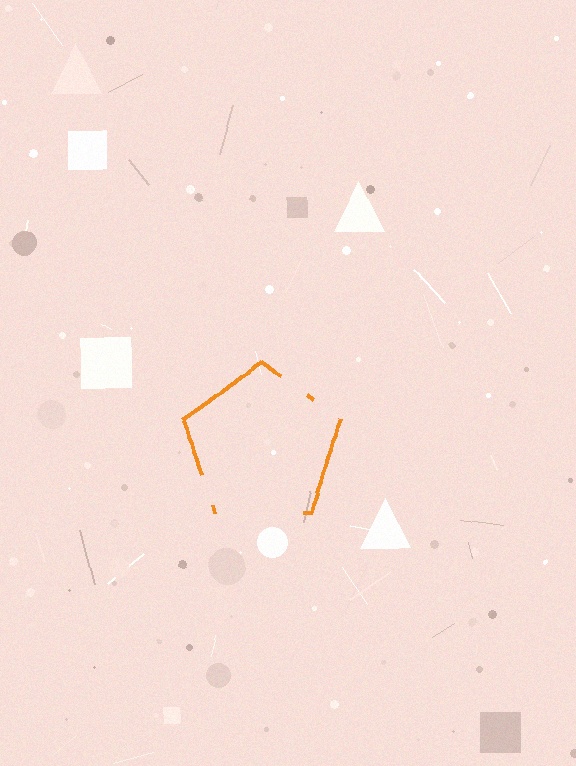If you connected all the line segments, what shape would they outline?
They would outline a pentagon.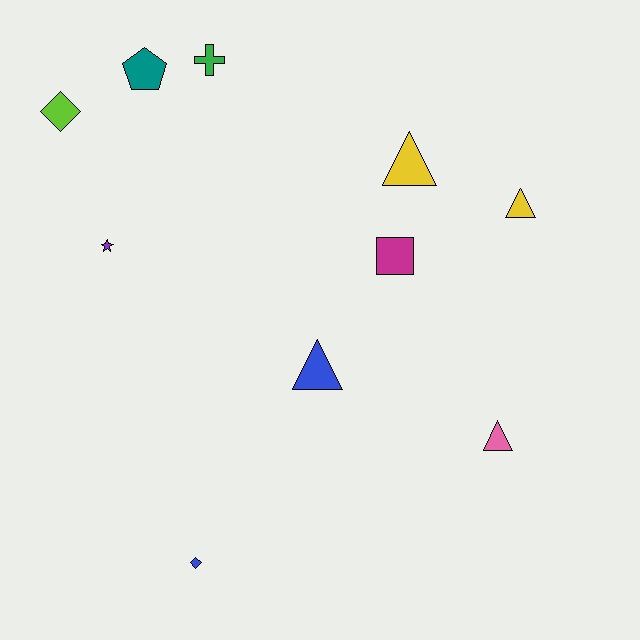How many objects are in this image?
There are 10 objects.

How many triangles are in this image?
There are 4 triangles.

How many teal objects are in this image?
There is 1 teal object.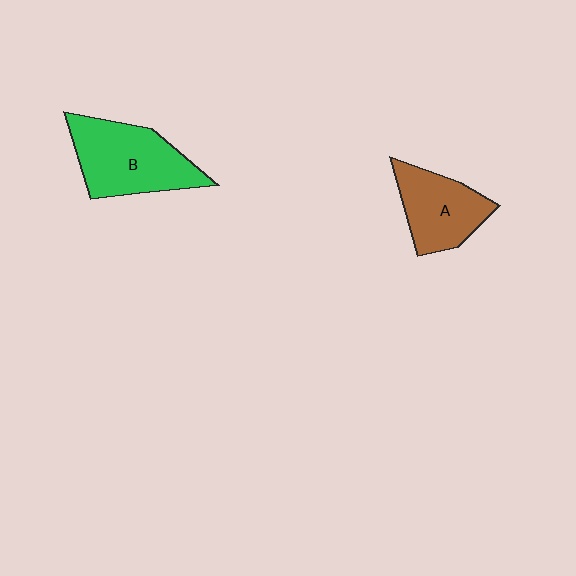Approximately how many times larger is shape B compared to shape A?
Approximately 1.3 times.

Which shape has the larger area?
Shape B (green).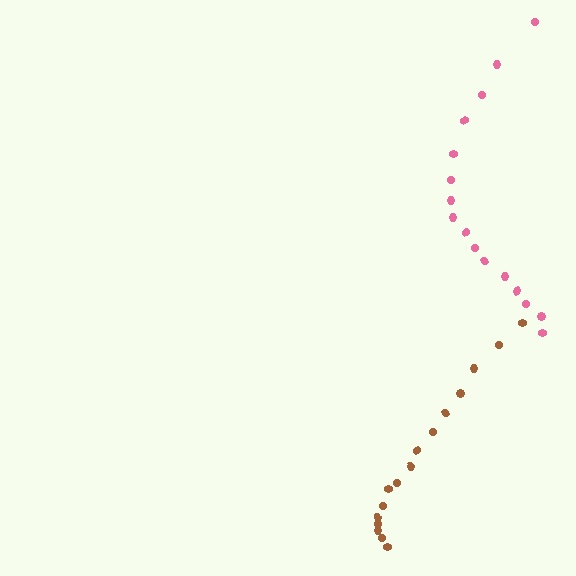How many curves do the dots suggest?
There are 2 distinct paths.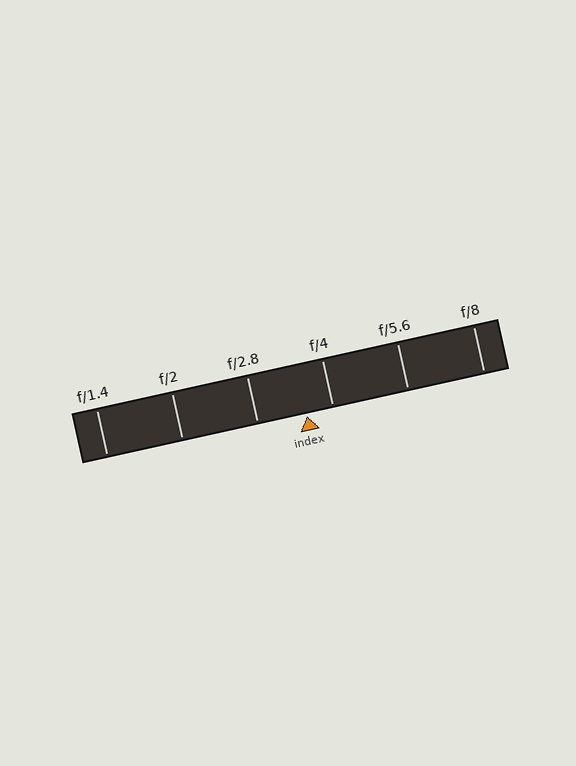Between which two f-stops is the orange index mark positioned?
The index mark is between f/2.8 and f/4.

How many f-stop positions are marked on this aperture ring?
There are 6 f-stop positions marked.